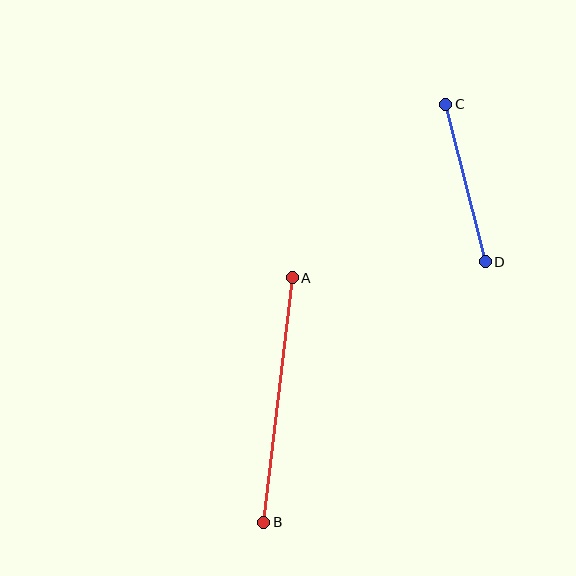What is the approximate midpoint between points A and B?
The midpoint is at approximately (278, 400) pixels.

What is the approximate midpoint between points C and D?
The midpoint is at approximately (465, 183) pixels.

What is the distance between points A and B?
The distance is approximately 247 pixels.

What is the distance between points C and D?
The distance is approximately 163 pixels.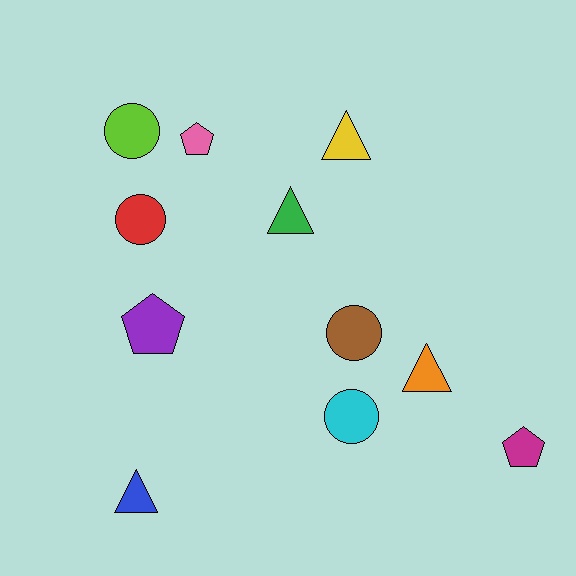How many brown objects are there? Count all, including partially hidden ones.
There is 1 brown object.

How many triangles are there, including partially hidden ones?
There are 4 triangles.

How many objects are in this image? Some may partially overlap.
There are 11 objects.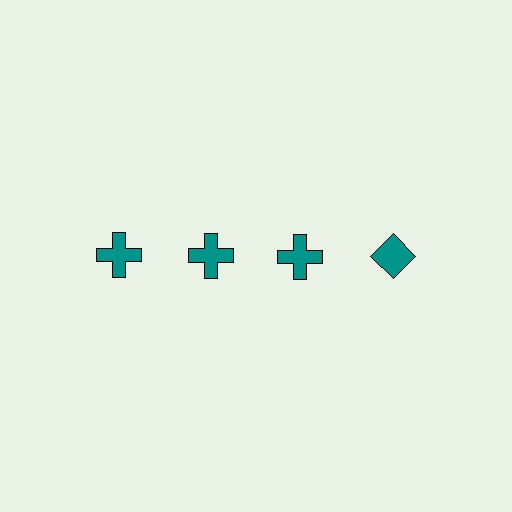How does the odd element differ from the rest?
It has a different shape: diamond instead of cross.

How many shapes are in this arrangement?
There are 4 shapes arranged in a grid pattern.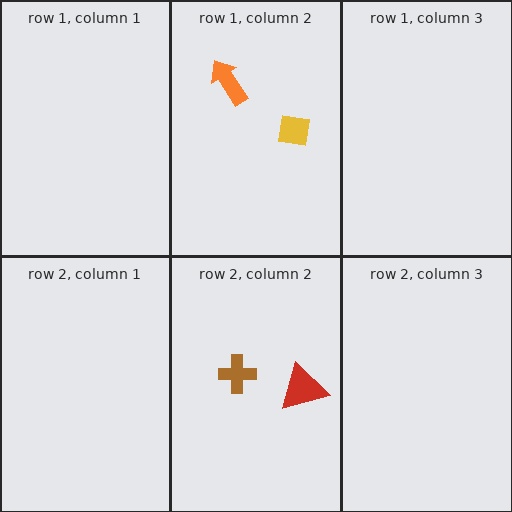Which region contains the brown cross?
The row 2, column 2 region.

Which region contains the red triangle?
The row 2, column 2 region.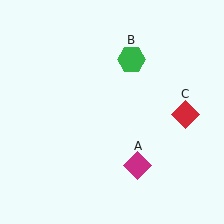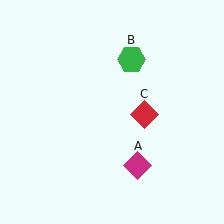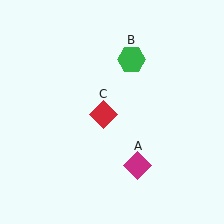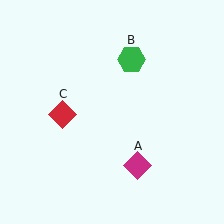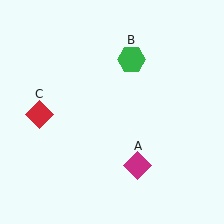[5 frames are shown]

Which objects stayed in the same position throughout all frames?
Magenta diamond (object A) and green hexagon (object B) remained stationary.